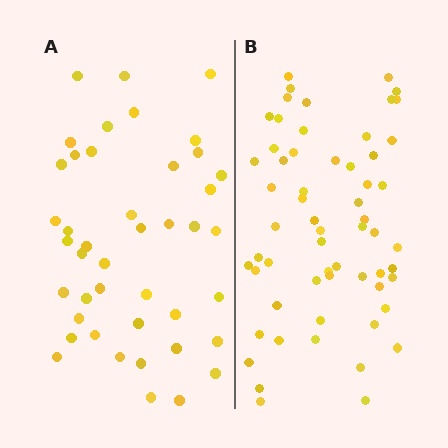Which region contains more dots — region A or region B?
Region B (the right region) has more dots.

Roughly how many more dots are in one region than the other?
Region B has approximately 15 more dots than region A.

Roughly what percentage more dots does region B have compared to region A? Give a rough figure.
About 40% more.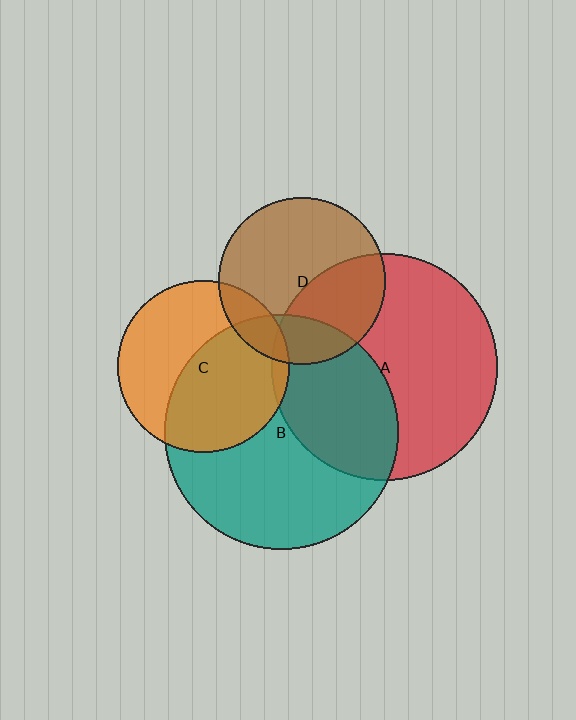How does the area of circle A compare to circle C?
Approximately 1.7 times.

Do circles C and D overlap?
Yes.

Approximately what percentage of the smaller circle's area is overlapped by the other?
Approximately 15%.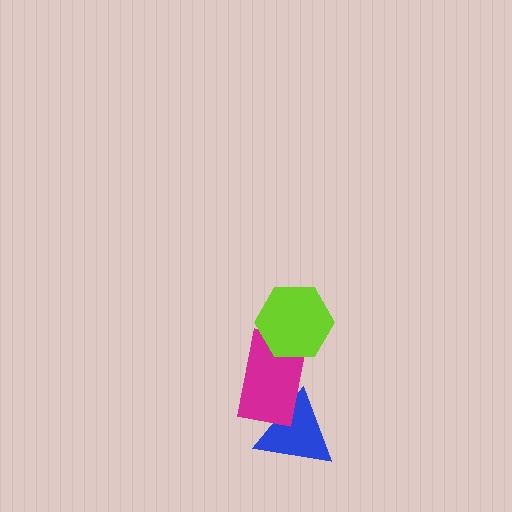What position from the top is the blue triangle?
The blue triangle is 3rd from the top.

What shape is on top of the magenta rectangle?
The lime hexagon is on top of the magenta rectangle.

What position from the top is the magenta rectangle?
The magenta rectangle is 2nd from the top.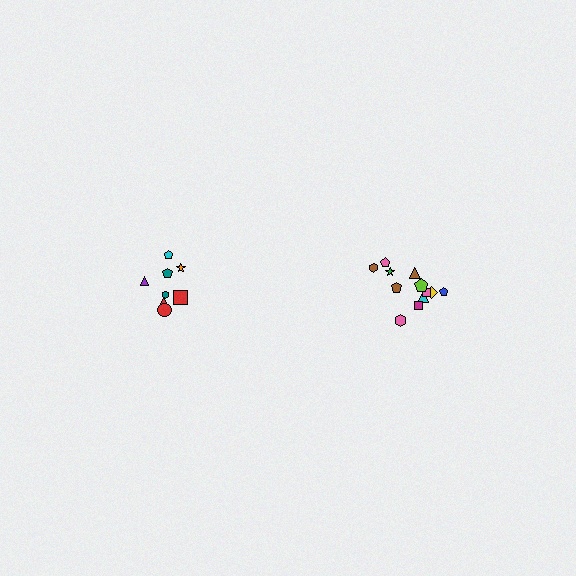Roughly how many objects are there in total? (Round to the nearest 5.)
Roughly 20 objects in total.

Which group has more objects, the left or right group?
The right group.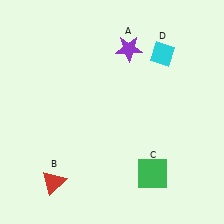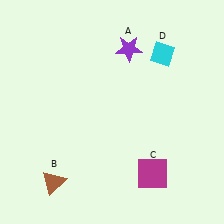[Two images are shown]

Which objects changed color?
B changed from red to brown. C changed from green to magenta.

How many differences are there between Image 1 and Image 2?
There are 2 differences between the two images.